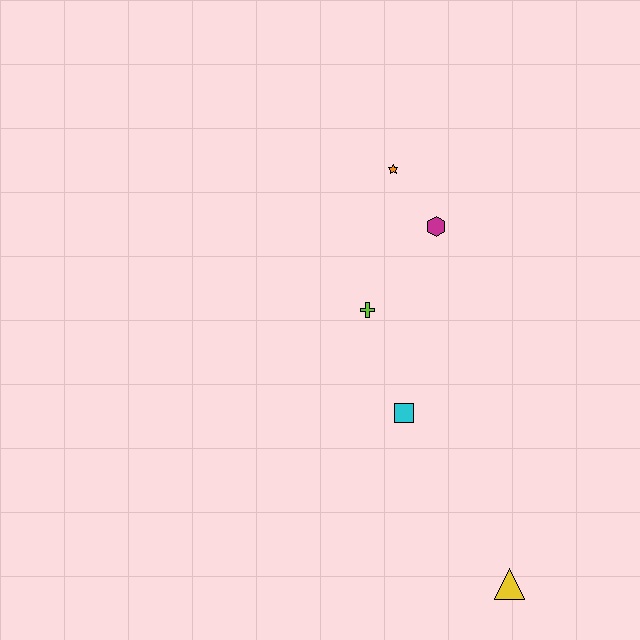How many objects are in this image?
There are 5 objects.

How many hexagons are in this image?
There is 1 hexagon.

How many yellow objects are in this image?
There is 1 yellow object.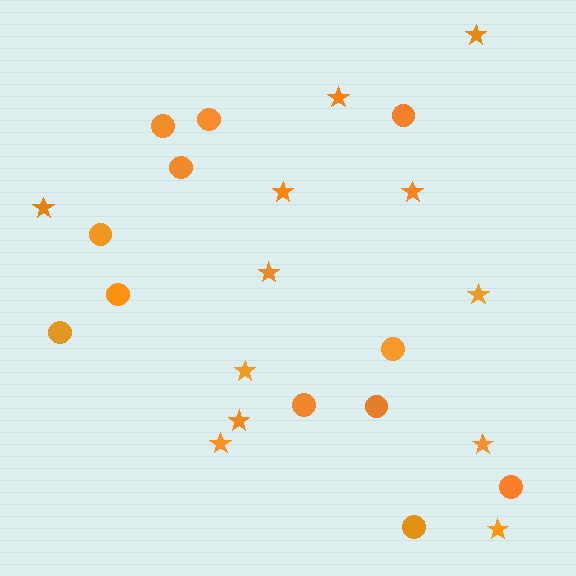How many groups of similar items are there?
There are 2 groups: one group of circles (12) and one group of stars (12).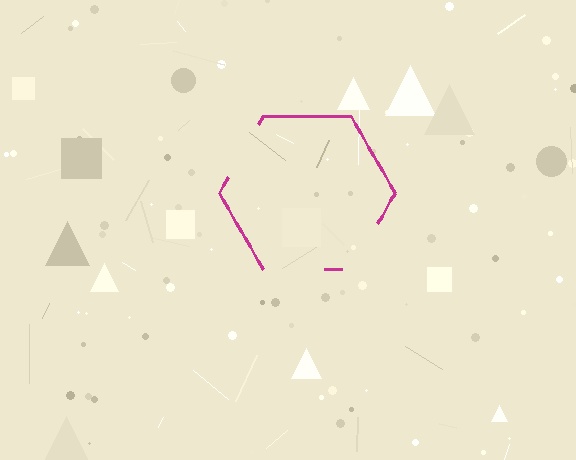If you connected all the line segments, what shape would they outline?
They would outline a hexagon.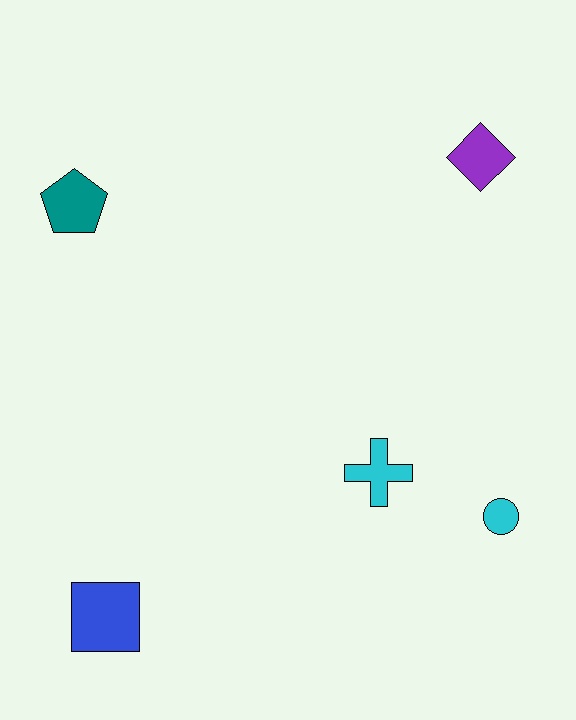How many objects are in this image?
There are 5 objects.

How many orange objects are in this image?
There are no orange objects.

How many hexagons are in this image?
There are no hexagons.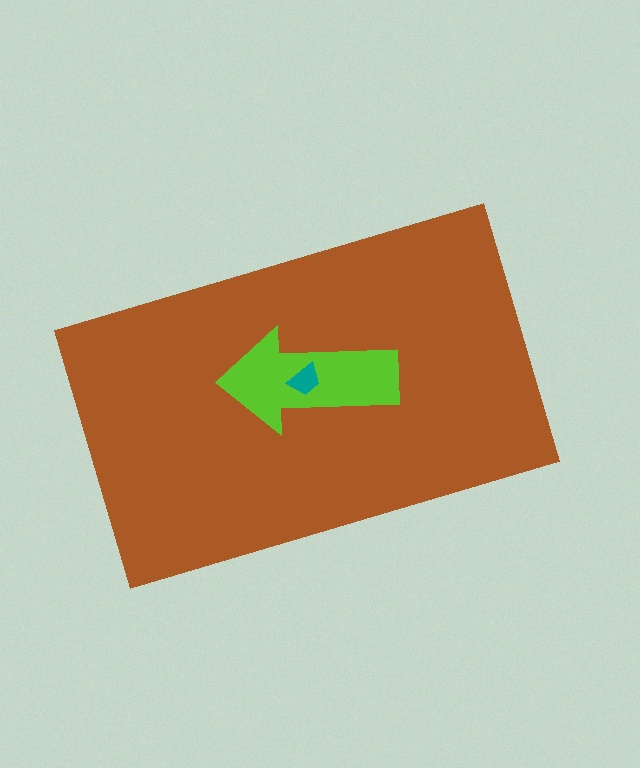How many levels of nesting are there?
3.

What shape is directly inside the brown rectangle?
The lime arrow.